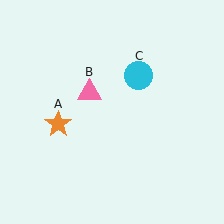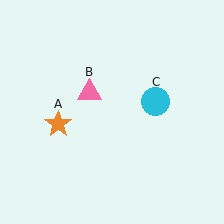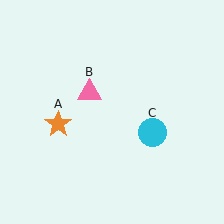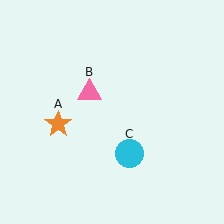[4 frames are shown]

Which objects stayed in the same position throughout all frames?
Orange star (object A) and pink triangle (object B) remained stationary.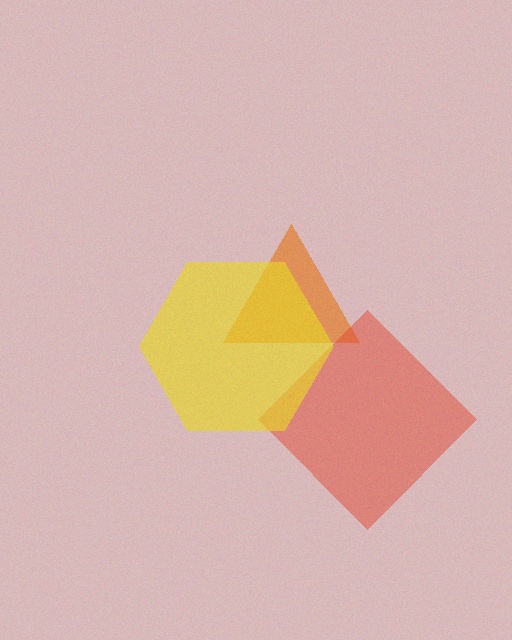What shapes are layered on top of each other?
The layered shapes are: an orange triangle, a red diamond, a yellow hexagon.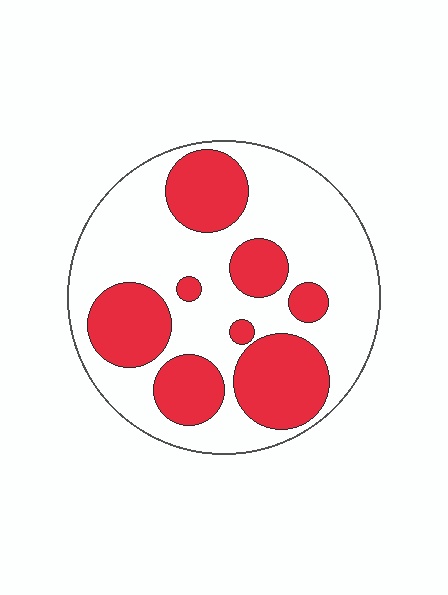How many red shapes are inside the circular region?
8.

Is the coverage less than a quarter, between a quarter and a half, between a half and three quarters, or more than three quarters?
Between a quarter and a half.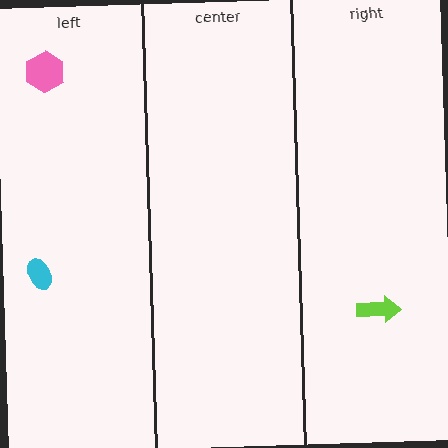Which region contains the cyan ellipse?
The left region.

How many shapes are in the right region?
1.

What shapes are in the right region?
The lime arrow.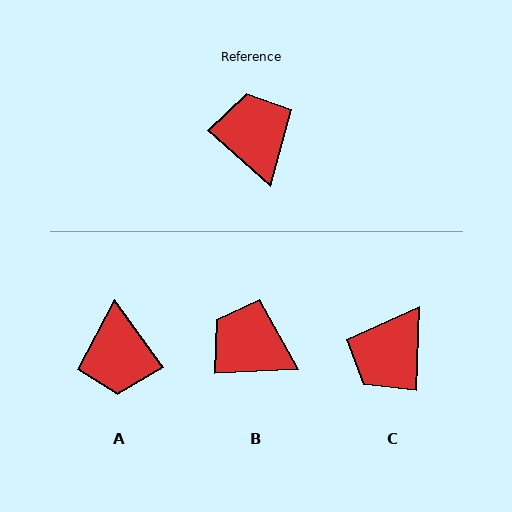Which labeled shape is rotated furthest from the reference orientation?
A, about 167 degrees away.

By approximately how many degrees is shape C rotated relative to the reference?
Approximately 130 degrees counter-clockwise.